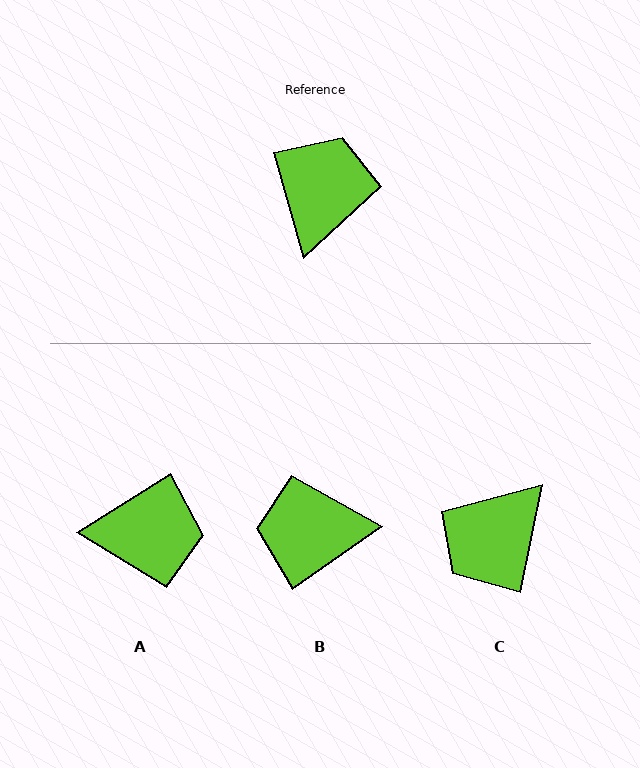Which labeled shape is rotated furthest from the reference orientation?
C, about 152 degrees away.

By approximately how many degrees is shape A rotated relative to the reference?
Approximately 74 degrees clockwise.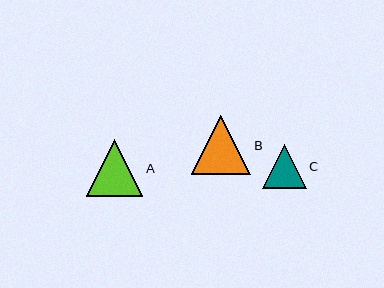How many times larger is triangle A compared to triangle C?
Triangle A is approximately 1.3 times the size of triangle C.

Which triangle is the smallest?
Triangle C is the smallest with a size of approximately 44 pixels.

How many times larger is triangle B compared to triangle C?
Triangle B is approximately 1.4 times the size of triangle C.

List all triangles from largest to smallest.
From largest to smallest: B, A, C.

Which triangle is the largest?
Triangle B is the largest with a size of approximately 59 pixels.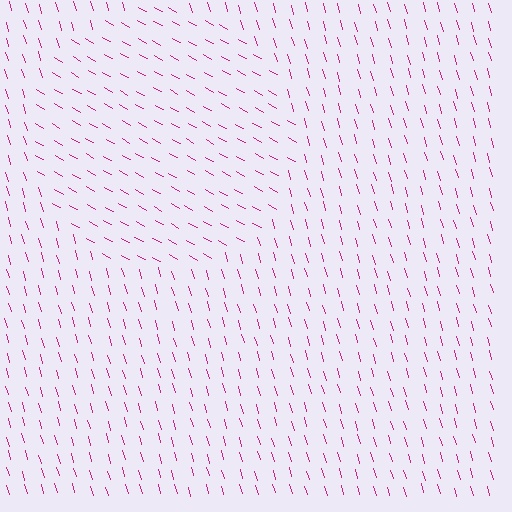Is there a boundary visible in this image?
Yes, there is a texture boundary formed by a change in line orientation.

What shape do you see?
I see a circle.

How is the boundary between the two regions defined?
The boundary is defined purely by a change in line orientation (approximately 45 degrees difference). All lines are the same color and thickness.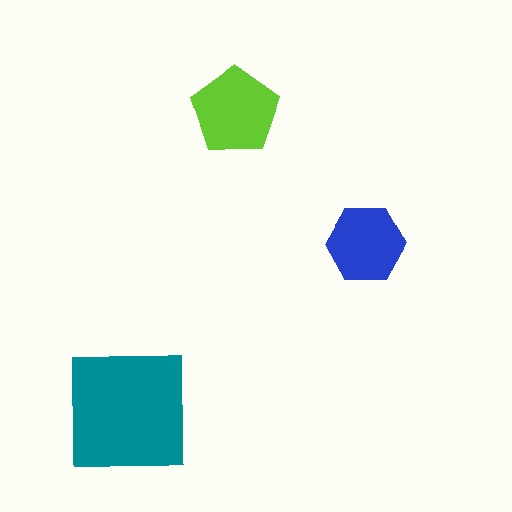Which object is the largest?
The teal square.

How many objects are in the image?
There are 3 objects in the image.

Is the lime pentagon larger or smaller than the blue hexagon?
Larger.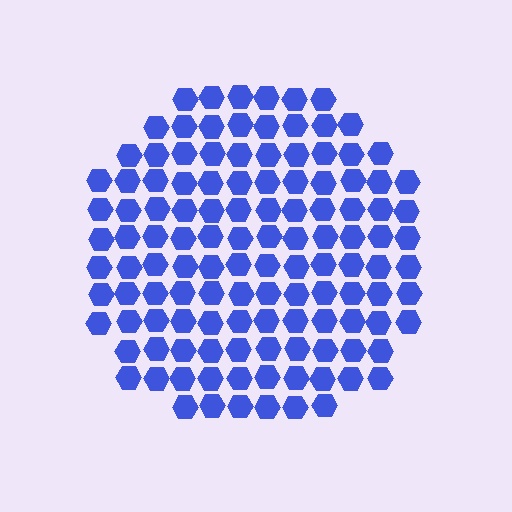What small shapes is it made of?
It is made of small hexagons.